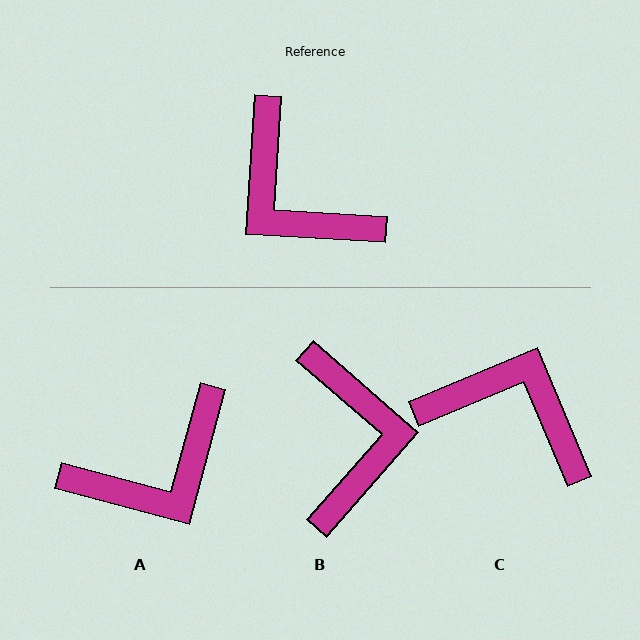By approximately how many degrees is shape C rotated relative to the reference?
Approximately 154 degrees clockwise.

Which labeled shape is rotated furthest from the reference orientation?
C, about 154 degrees away.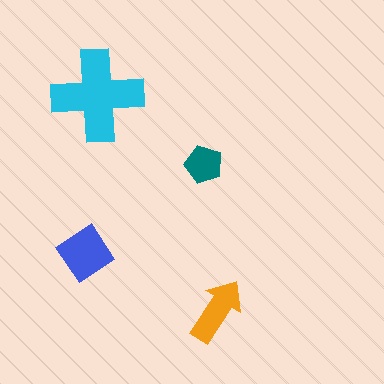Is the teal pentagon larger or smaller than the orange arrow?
Smaller.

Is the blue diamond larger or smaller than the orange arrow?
Larger.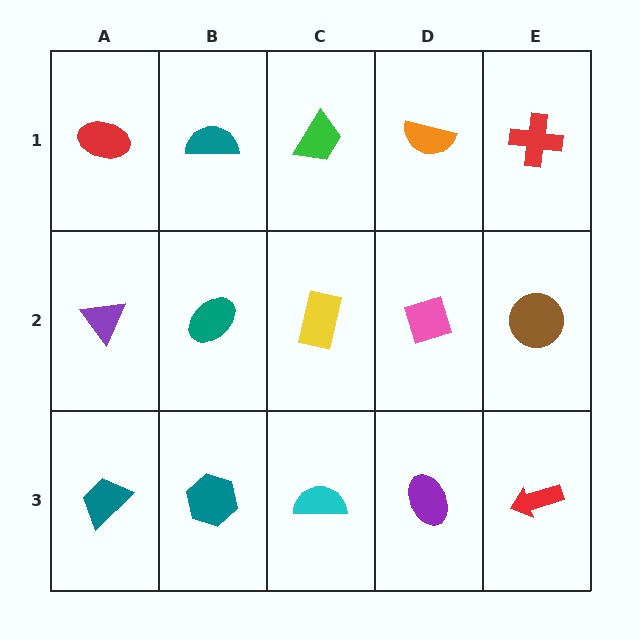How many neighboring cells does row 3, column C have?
3.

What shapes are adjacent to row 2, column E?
A red cross (row 1, column E), a red arrow (row 3, column E), a pink diamond (row 2, column D).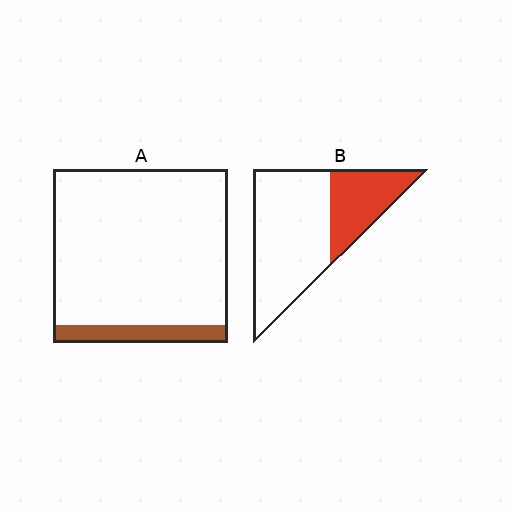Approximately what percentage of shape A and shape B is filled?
A is approximately 10% and B is approximately 30%.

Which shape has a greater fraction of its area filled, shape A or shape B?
Shape B.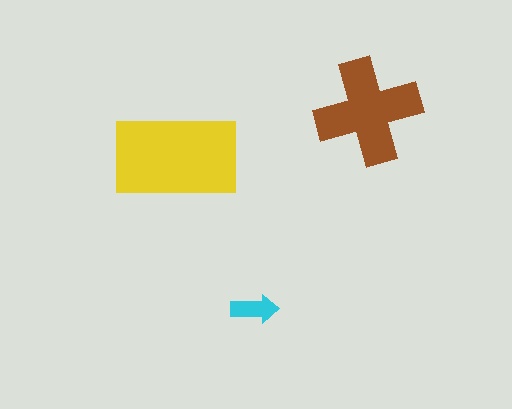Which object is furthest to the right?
The brown cross is rightmost.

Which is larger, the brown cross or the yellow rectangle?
The yellow rectangle.